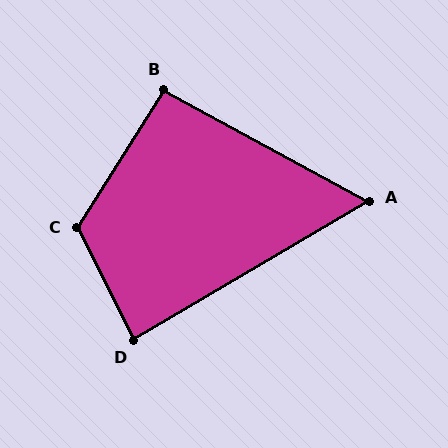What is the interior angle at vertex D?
Approximately 86 degrees (approximately right).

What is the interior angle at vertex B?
Approximately 94 degrees (approximately right).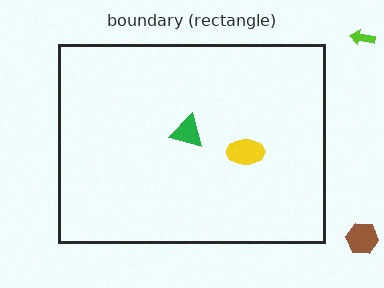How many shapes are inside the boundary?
2 inside, 2 outside.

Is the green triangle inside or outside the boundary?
Inside.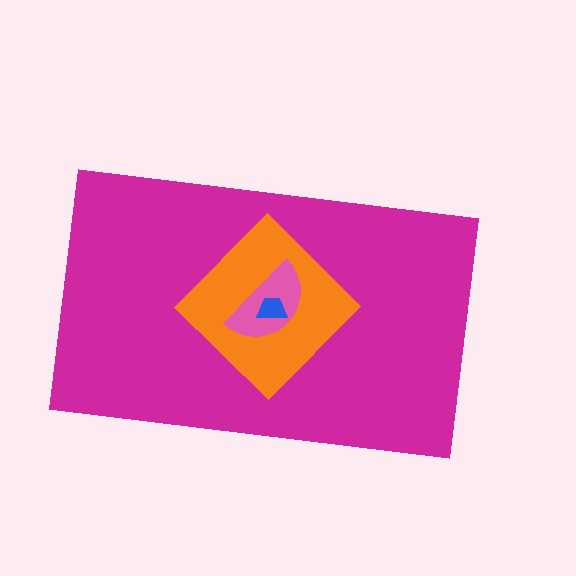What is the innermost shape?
The blue trapezoid.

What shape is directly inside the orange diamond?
The pink semicircle.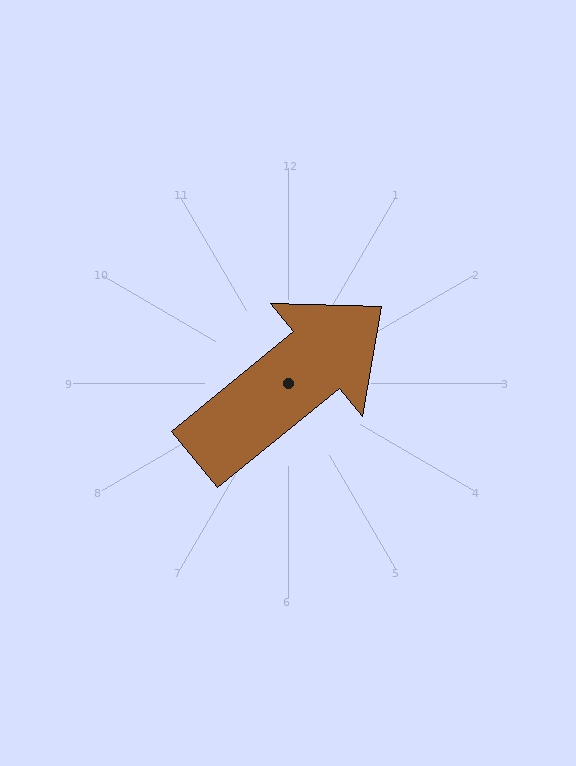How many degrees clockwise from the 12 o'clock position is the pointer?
Approximately 51 degrees.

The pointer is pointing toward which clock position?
Roughly 2 o'clock.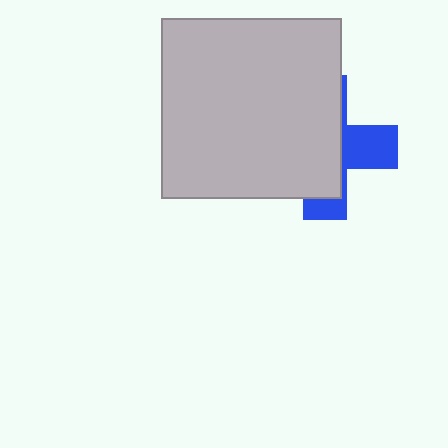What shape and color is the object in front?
The object in front is a light gray square.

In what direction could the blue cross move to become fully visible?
The blue cross could move right. That would shift it out from behind the light gray square entirely.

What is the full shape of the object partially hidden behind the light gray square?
The partially hidden object is a blue cross.